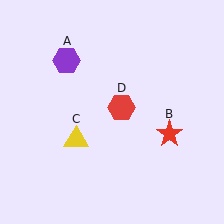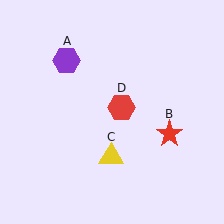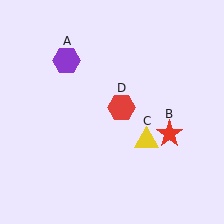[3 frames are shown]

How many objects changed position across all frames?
1 object changed position: yellow triangle (object C).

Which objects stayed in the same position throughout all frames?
Purple hexagon (object A) and red star (object B) and red hexagon (object D) remained stationary.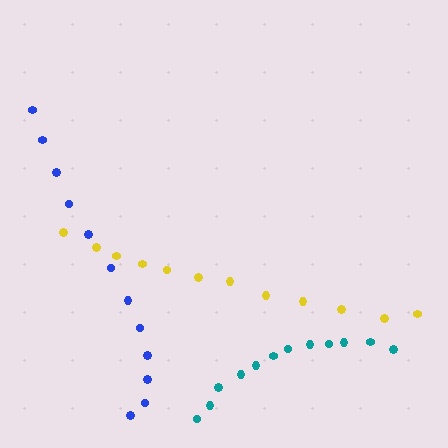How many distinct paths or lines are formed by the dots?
There are 3 distinct paths.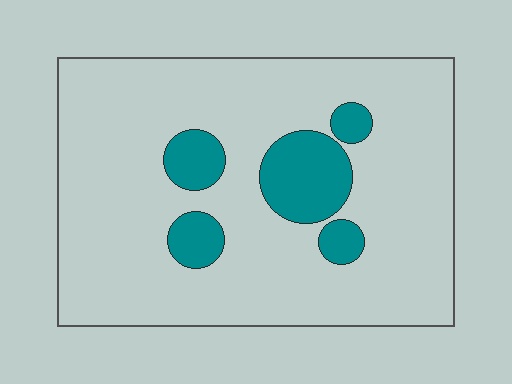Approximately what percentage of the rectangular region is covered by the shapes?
Approximately 15%.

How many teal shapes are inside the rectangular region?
5.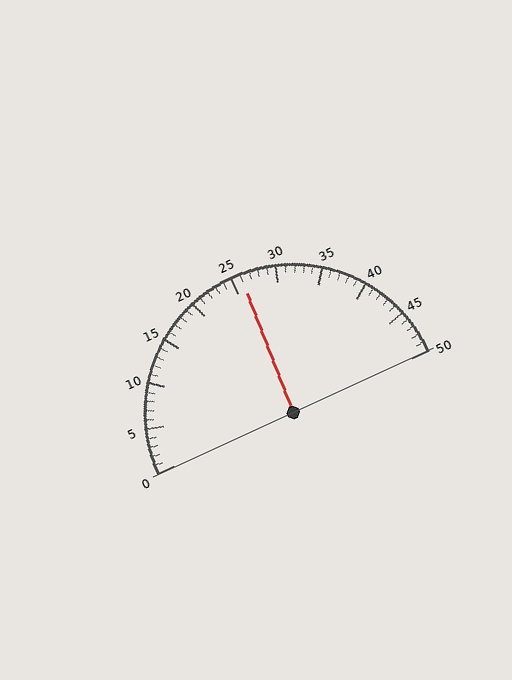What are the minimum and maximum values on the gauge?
The gauge ranges from 0 to 50.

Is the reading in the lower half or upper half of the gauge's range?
The reading is in the upper half of the range (0 to 50).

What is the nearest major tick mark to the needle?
The nearest major tick mark is 25.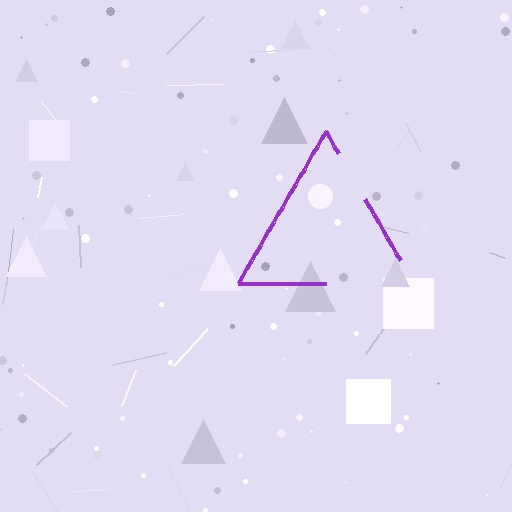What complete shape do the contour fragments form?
The contour fragments form a triangle.